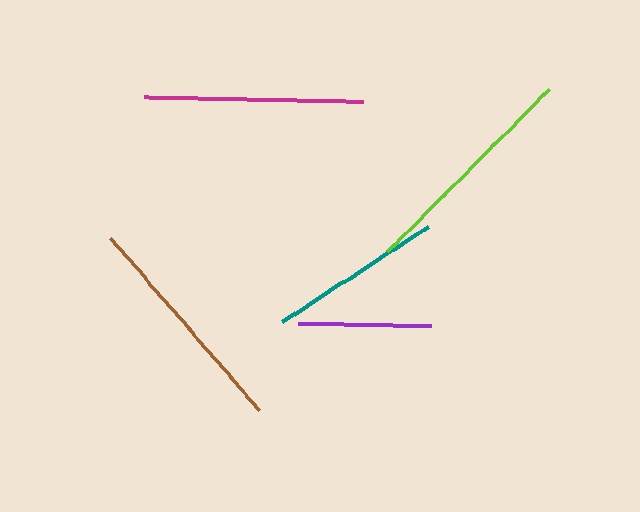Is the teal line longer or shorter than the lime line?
The lime line is longer than the teal line.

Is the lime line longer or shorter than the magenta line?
The lime line is longer than the magenta line.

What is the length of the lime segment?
The lime segment is approximately 229 pixels long.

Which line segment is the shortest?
The purple line is the shortest at approximately 133 pixels.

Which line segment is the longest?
The lime line is the longest at approximately 229 pixels.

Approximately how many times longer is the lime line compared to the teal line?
The lime line is approximately 1.3 times the length of the teal line.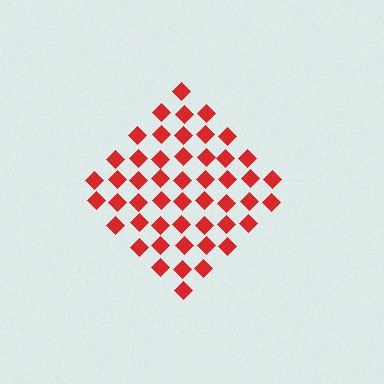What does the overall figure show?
The overall figure shows a diamond.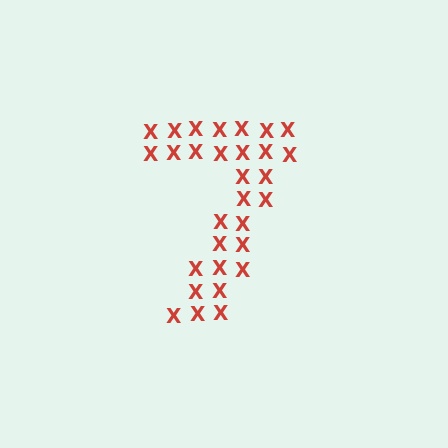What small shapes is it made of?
It is made of small letter X's.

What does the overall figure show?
The overall figure shows the digit 7.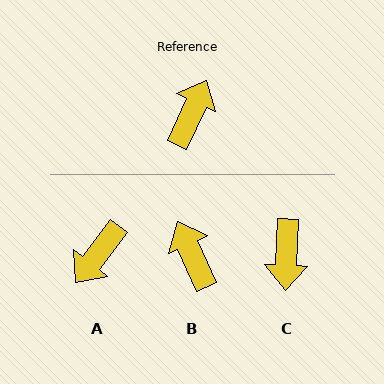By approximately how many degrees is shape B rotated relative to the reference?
Approximately 49 degrees counter-clockwise.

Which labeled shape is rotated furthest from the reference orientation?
A, about 167 degrees away.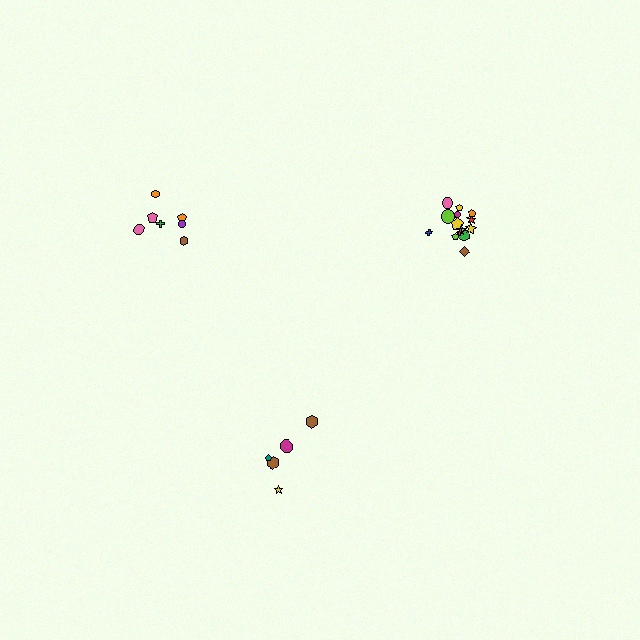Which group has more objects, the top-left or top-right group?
The top-right group.